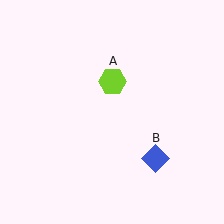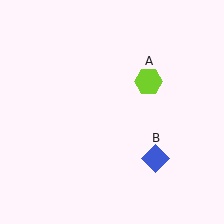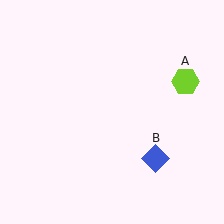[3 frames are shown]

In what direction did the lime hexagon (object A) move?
The lime hexagon (object A) moved right.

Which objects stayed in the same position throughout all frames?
Blue diamond (object B) remained stationary.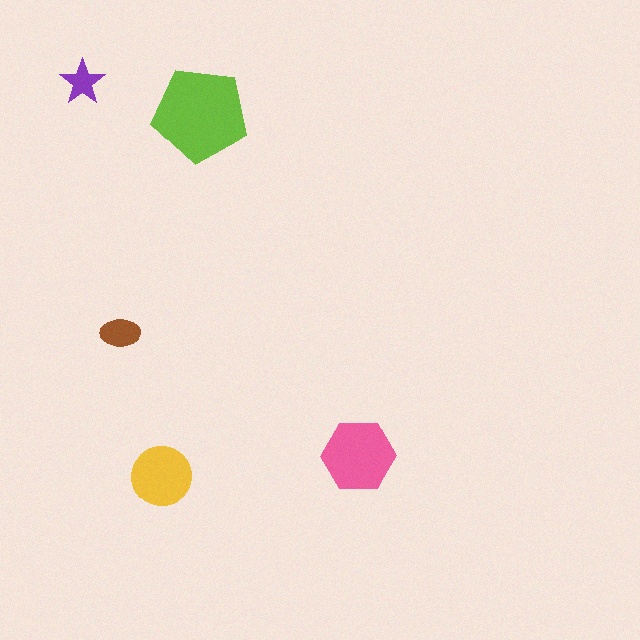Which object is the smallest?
The purple star.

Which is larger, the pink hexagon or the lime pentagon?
The lime pentagon.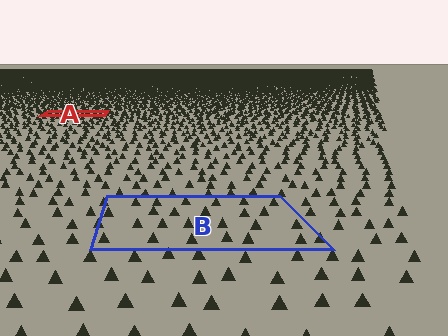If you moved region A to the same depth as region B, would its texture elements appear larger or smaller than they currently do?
They would appear larger. At a closer depth, the same texture elements are projected at a bigger on-screen size.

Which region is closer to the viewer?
Region B is closer. The texture elements there are larger and more spread out.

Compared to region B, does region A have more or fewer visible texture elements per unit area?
Region A has more texture elements per unit area — they are packed more densely because it is farther away.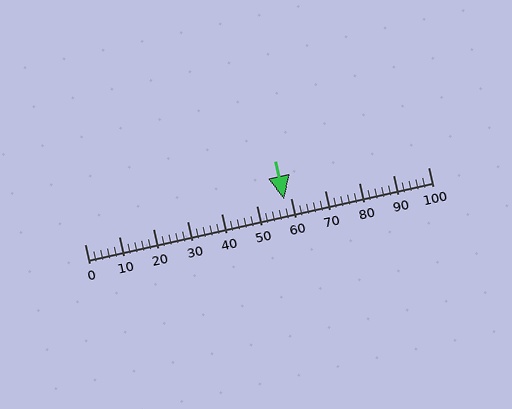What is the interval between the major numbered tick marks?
The major tick marks are spaced 10 units apart.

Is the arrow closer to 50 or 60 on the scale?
The arrow is closer to 60.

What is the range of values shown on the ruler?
The ruler shows values from 0 to 100.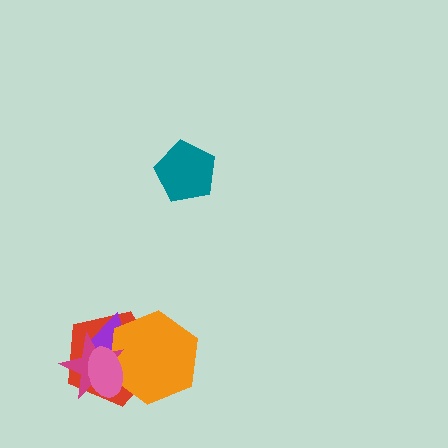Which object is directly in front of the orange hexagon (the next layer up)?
The magenta star is directly in front of the orange hexagon.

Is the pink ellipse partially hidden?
No, no other shape covers it.